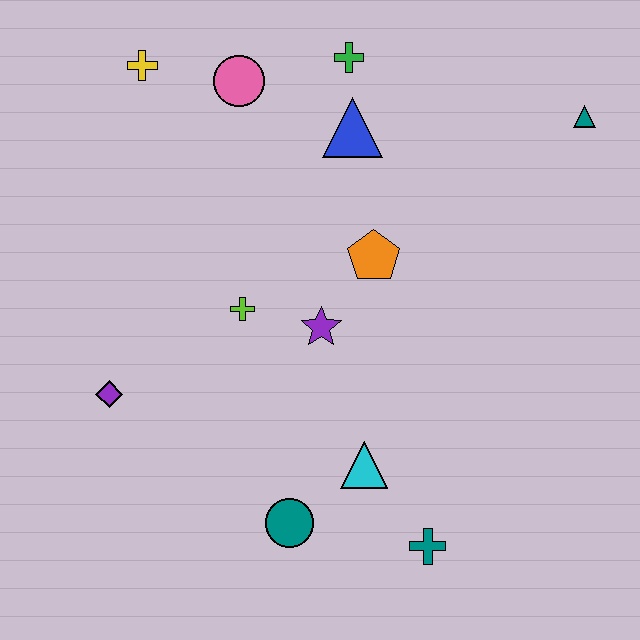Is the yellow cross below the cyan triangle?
No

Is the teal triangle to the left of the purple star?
No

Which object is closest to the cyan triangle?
The teal circle is closest to the cyan triangle.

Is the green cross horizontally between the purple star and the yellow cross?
No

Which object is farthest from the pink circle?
The teal cross is farthest from the pink circle.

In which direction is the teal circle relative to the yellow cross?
The teal circle is below the yellow cross.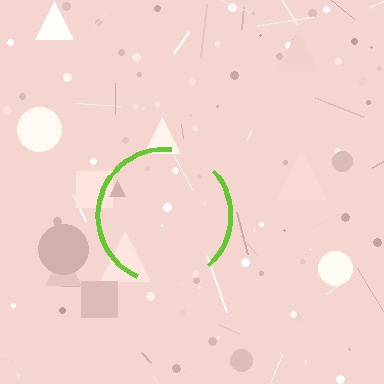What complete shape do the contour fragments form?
The contour fragments form a circle.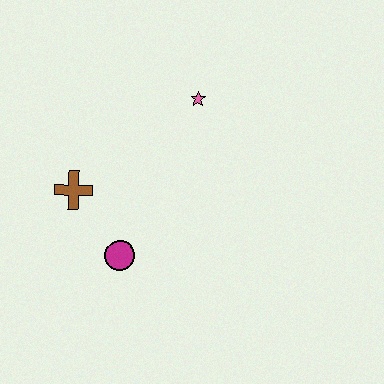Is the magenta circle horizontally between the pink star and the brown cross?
Yes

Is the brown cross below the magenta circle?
No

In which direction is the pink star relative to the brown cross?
The pink star is to the right of the brown cross.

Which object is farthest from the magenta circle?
The pink star is farthest from the magenta circle.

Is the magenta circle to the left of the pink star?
Yes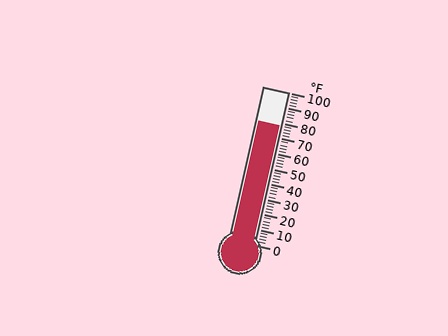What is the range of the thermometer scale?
The thermometer scale ranges from 0°F to 100°F.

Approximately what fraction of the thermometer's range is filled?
The thermometer is filled to approximately 80% of its range.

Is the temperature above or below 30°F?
The temperature is above 30°F.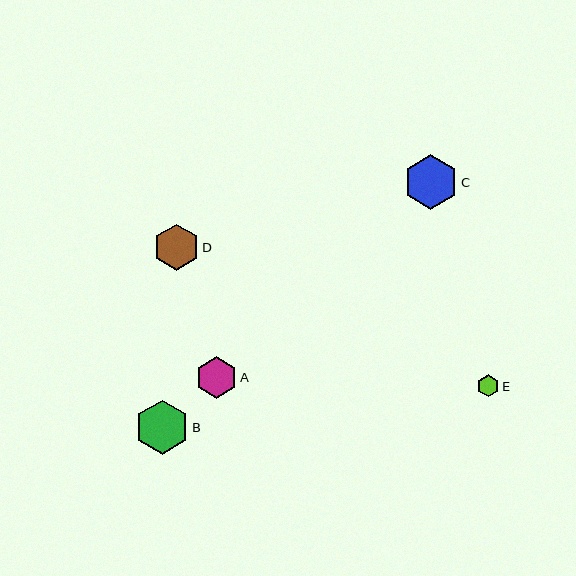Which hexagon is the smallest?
Hexagon E is the smallest with a size of approximately 22 pixels.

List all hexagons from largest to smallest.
From largest to smallest: C, B, D, A, E.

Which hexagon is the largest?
Hexagon C is the largest with a size of approximately 55 pixels.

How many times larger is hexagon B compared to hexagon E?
Hexagon B is approximately 2.5 times the size of hexagon E.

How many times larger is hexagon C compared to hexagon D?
Hexagon C is approximately 1.2 times the size of hexagon D.